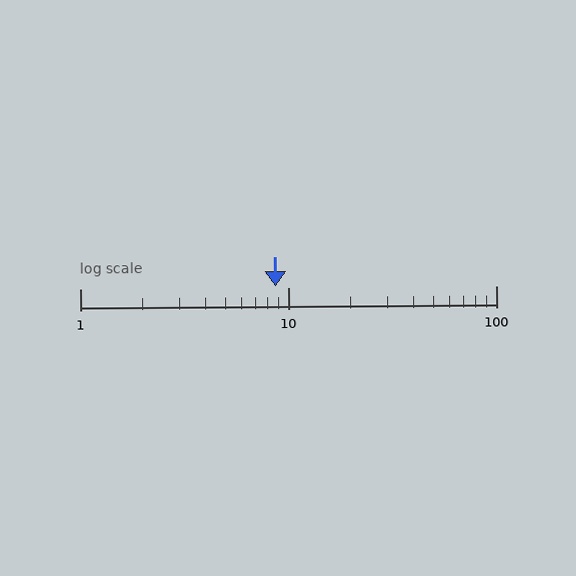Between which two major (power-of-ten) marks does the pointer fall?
The pointer is between 1 and 10.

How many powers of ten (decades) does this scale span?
The scale spans 2 decades, from 1 to 100.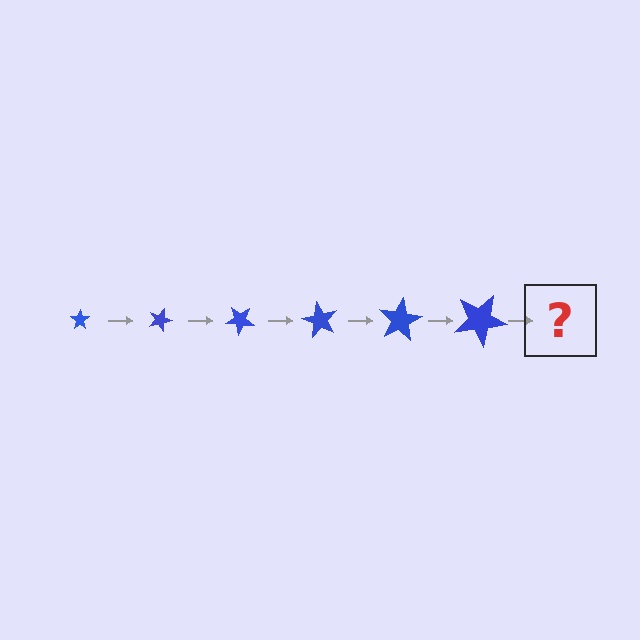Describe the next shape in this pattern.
It should be a star, larger than the previous one and rotated 120 degrees from the start.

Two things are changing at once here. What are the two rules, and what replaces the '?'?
The two rules are that the star grows larger each step and it rotates 20 degrees each step. The '?' should be a star, larger than the previous one and rotated 120 degrees from the start.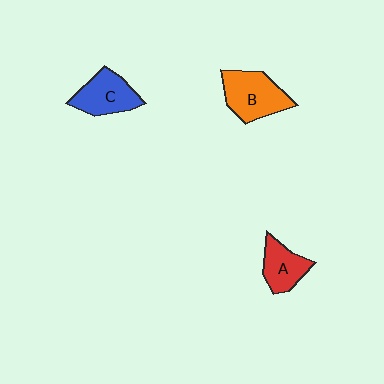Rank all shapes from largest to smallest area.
From largest to smallest: B (orange), C (blue), A (red).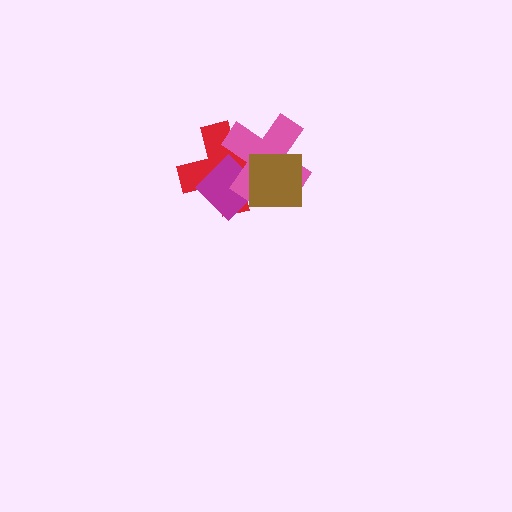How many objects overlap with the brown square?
3 objects overlap with the brown square.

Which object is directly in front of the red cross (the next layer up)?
The magenta diamond is directly in front of the red cross.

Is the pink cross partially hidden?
Yes, it is partially covered by another shape.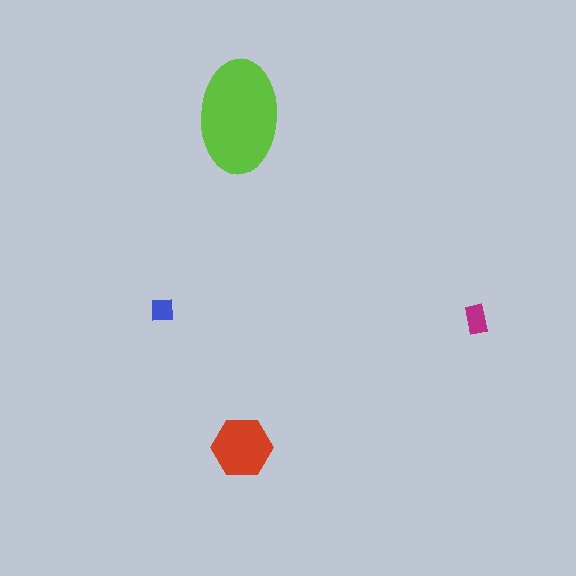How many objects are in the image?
There are 4 objects in the image.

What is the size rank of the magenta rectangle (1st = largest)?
3rd.